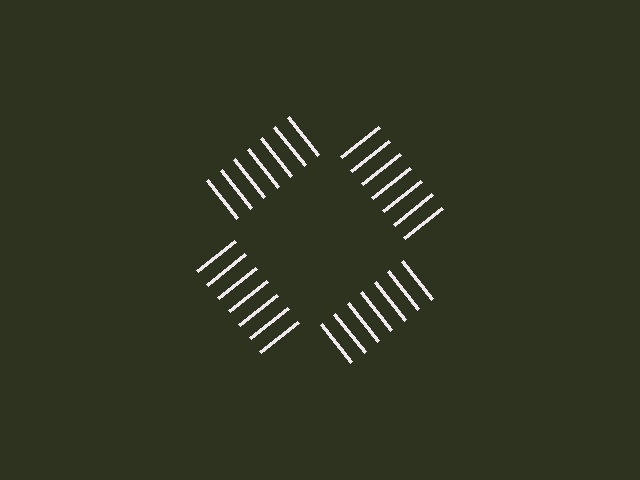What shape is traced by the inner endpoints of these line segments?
An illusory square — the line segments terminate on its edges but no continuous stroke is drawn.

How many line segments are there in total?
28 — 7 along each of the 4 edges.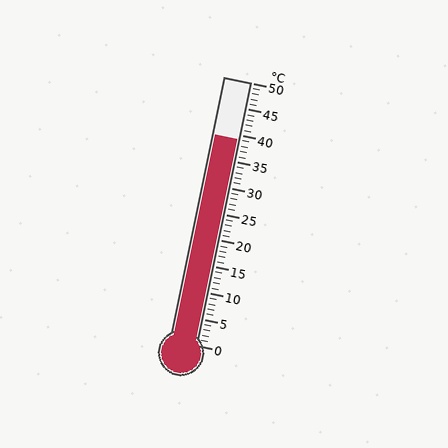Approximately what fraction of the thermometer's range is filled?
The thermometer is filled to approximately 80% of its range.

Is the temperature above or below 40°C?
The temperature is below 40°C.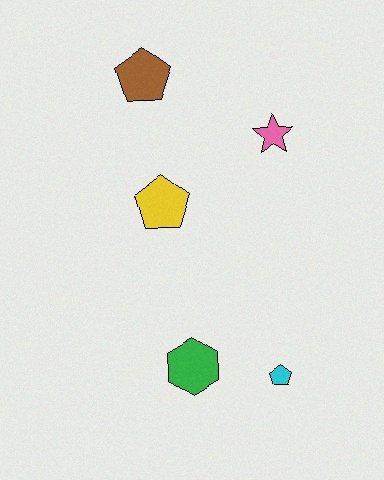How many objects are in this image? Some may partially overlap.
There are 5 objects.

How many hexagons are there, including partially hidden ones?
There is 1 hexagon.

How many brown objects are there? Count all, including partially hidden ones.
There is 1 brown object.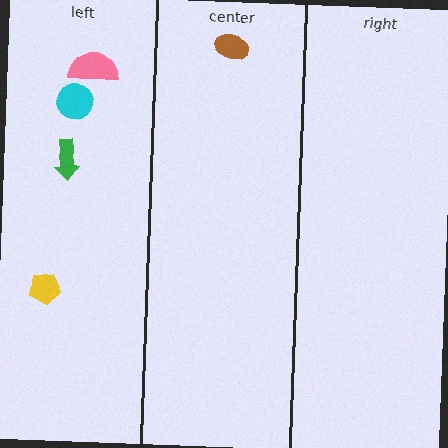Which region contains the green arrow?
The left region.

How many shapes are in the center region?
1.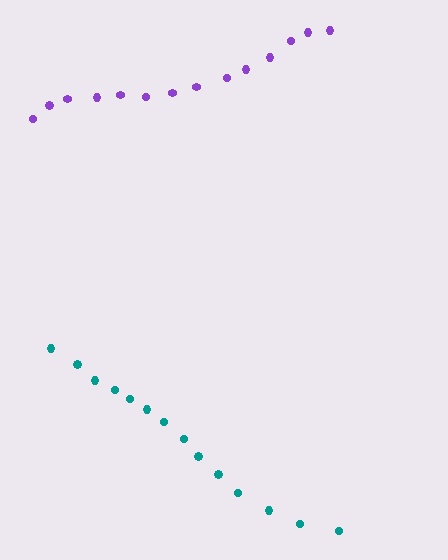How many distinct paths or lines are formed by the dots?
There are 2 distinct paths.